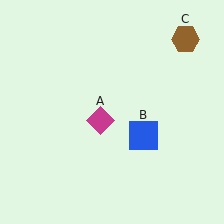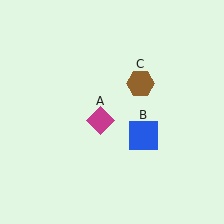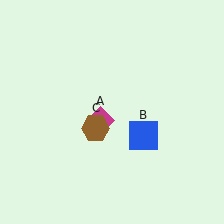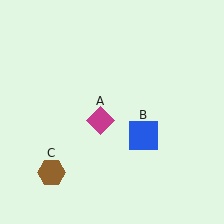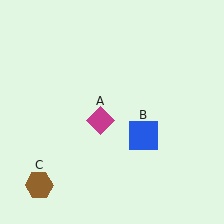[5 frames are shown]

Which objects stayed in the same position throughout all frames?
Magenta diamond (object A) and blue square (object B) remained stationary.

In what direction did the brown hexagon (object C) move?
The brown hexagon (object C) moved down and to the left.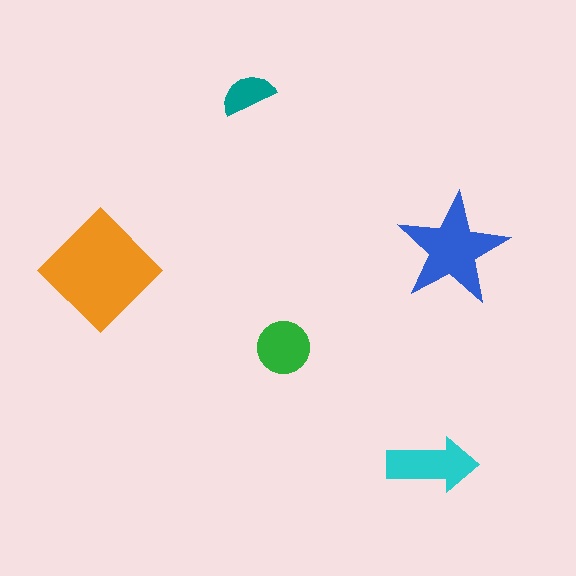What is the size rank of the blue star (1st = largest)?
2nd.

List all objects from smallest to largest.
The teal semicircle, the green circle, the cyan arrow, the blue star, the orange diamond.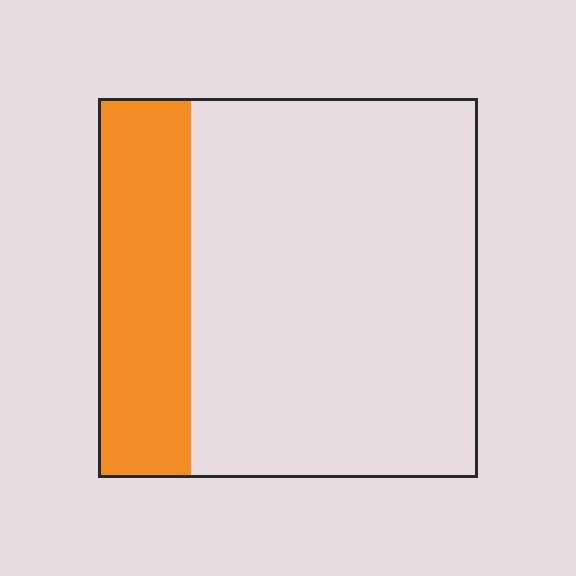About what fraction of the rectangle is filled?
About one quarter (1/4).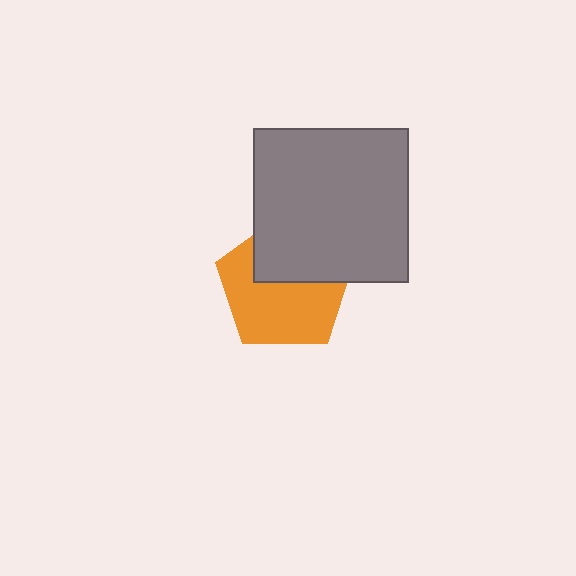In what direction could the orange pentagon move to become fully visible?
The orange pentagon could move down. That would shift it out from behind the gray square entirely.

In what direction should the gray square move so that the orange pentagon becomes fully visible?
The gray square should move up. That is the shortest direction to clear the overlap and leave the orange pentagon fully visible.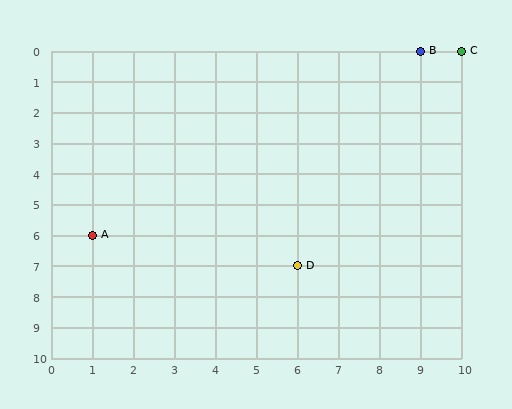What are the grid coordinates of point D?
Point D is at grid coordinates (6, 7).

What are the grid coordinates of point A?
Point A is at grid coordinates (1, 6).